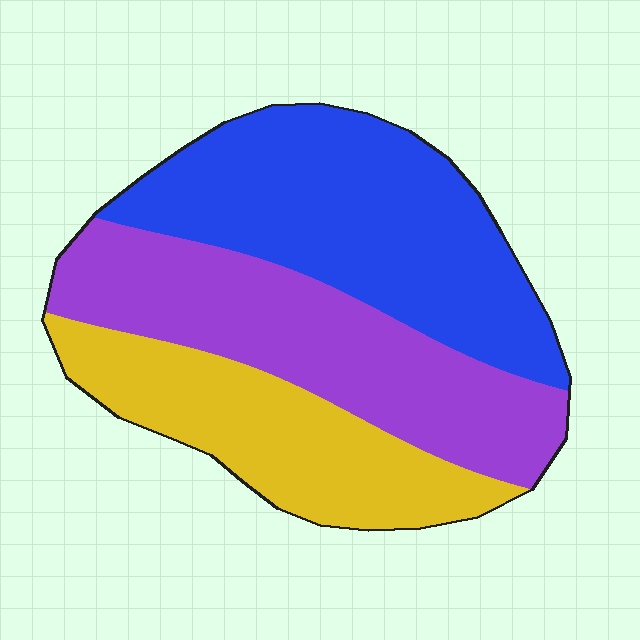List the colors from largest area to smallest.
From largest to smallest: blue, purple, yellow.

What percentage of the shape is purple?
Purple covers 35% of the shape.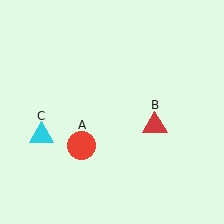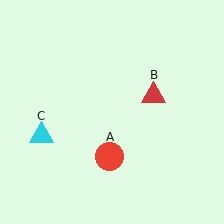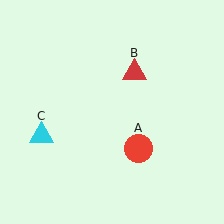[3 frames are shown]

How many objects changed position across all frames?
2 objects changed position: red circle (object A), red triangle (object B).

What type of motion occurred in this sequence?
The red circle (object A), red triangle (object B) rotated counterclockwise around the center of the scene.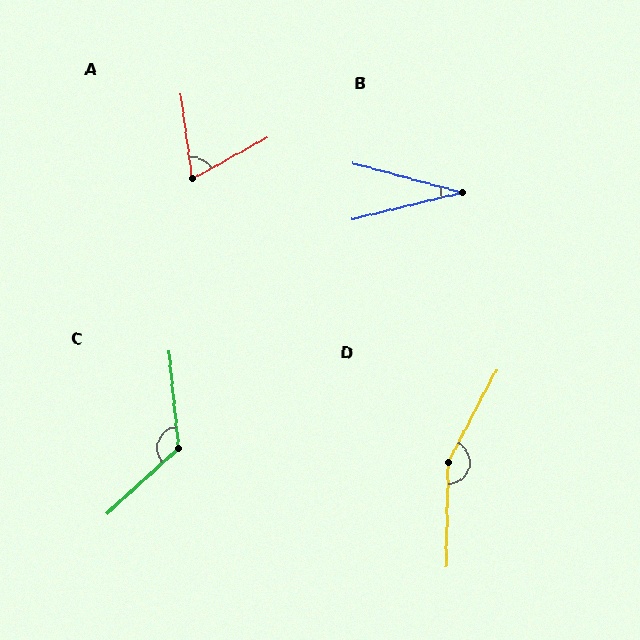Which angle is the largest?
D, at approximately 153 degrees.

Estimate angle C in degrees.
Approximately 127 degrees.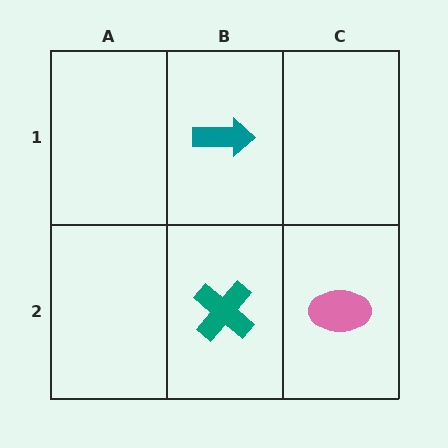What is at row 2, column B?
A teal cross.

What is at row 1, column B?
A teal arrow.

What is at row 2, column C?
A pink ellipse.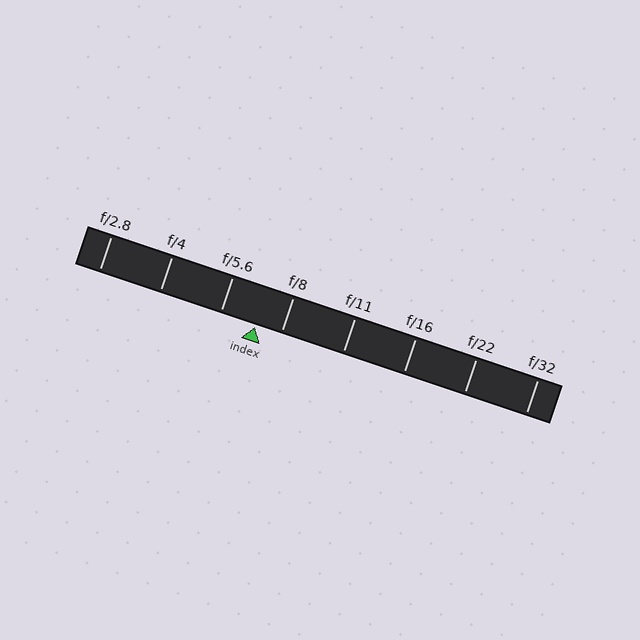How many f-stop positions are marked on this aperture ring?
There are 8 f-stop positions marked.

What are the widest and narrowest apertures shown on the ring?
The widest aperture shown is f/2.8 and the narrowest is f/32.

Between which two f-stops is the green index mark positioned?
The index mark is between f/5.6 and f/8.